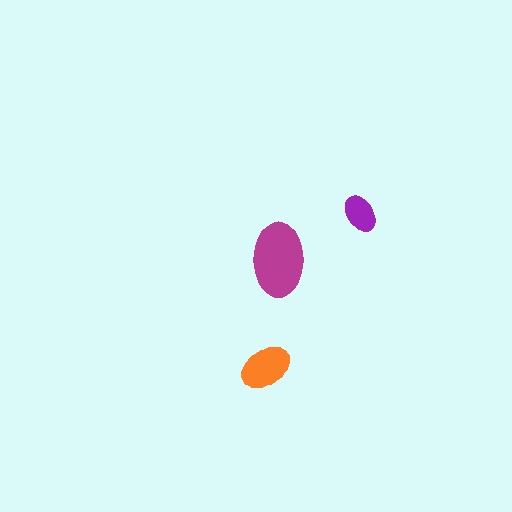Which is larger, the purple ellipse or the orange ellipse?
The orange one.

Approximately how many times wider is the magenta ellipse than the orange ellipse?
About 1.5 times wider.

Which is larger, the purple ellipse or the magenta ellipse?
The magenta one.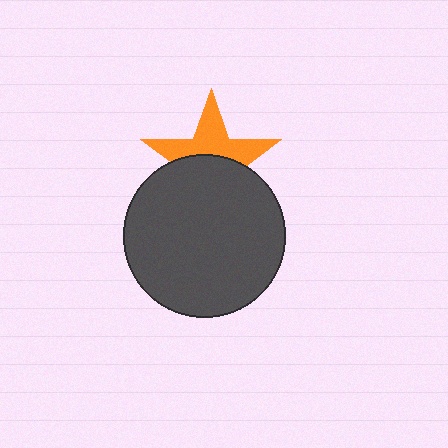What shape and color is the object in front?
The object in front is a dark gray circle.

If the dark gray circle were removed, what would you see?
You would see the complete orange star.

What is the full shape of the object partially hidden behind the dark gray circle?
The partially hidden object is an orange star.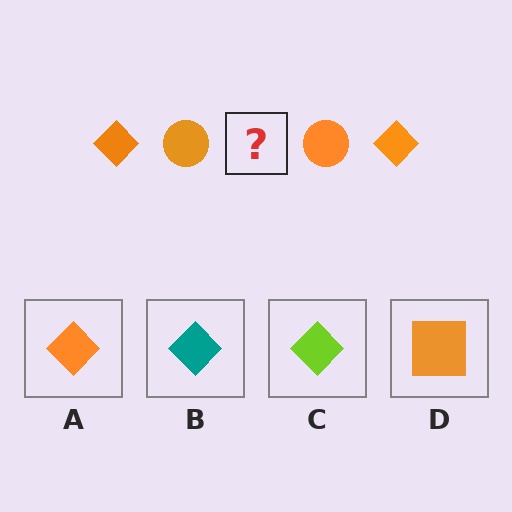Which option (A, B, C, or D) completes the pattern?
A.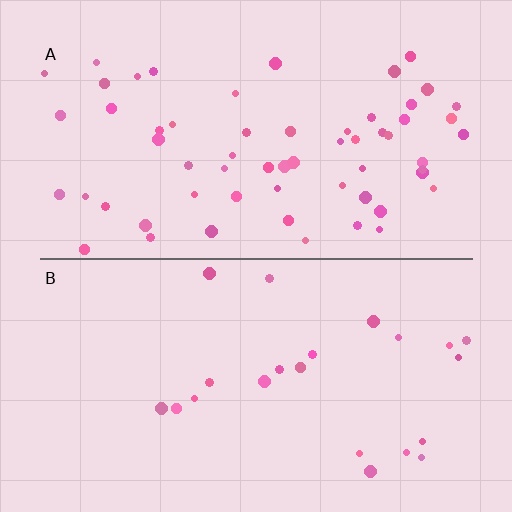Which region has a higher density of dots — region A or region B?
A (the top).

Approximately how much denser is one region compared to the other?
Approximately 2.7× — region A over region B.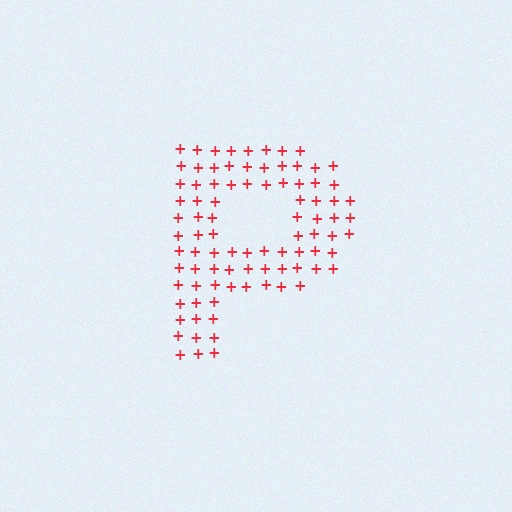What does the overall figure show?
The overall figure shows the letter P.